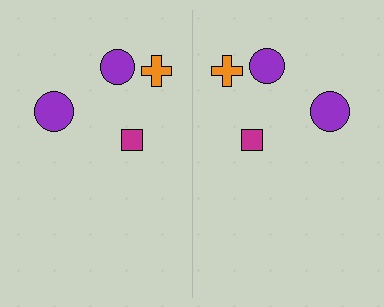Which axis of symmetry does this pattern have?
The pattern has a vertical axis of symmetry running through the center of the image.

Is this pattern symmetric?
Yes, this pattern has bilateral (reflection) symmetry.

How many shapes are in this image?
There are 8 shapes in this image.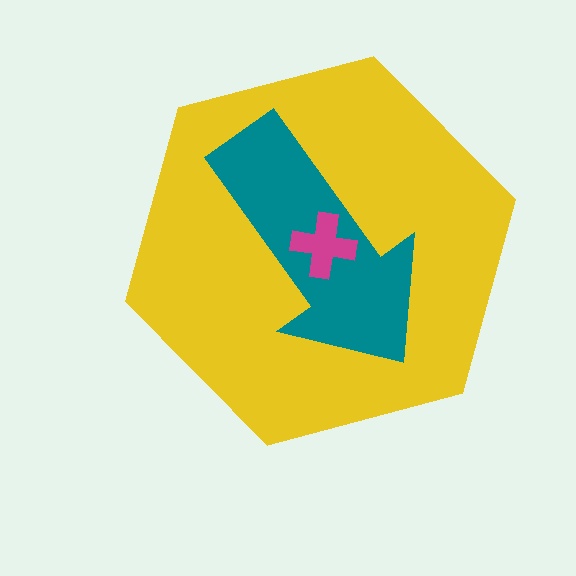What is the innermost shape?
The magenta cross.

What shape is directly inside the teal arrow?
The magenta cross.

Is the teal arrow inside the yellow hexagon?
Yes.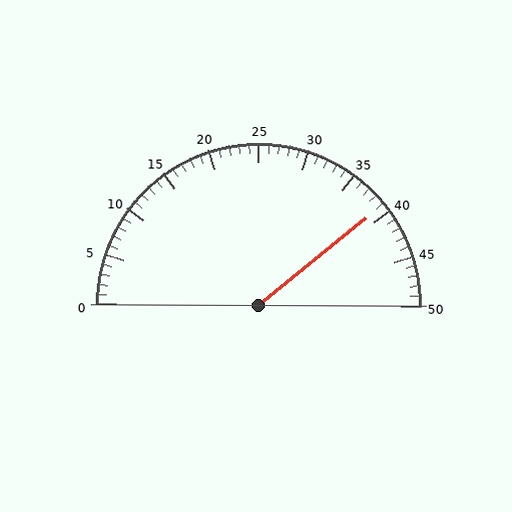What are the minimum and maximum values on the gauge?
The gauge ranges from 0 to 50.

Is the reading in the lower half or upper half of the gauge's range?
The reading is in the upper half of the range (0 to 50).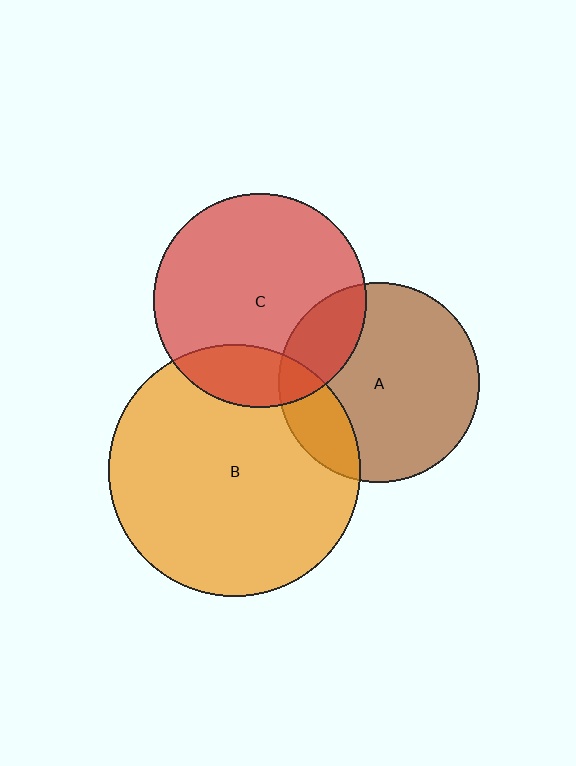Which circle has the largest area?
Circle B (orange).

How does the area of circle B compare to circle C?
Approximately 1.4 times.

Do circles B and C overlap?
Yes.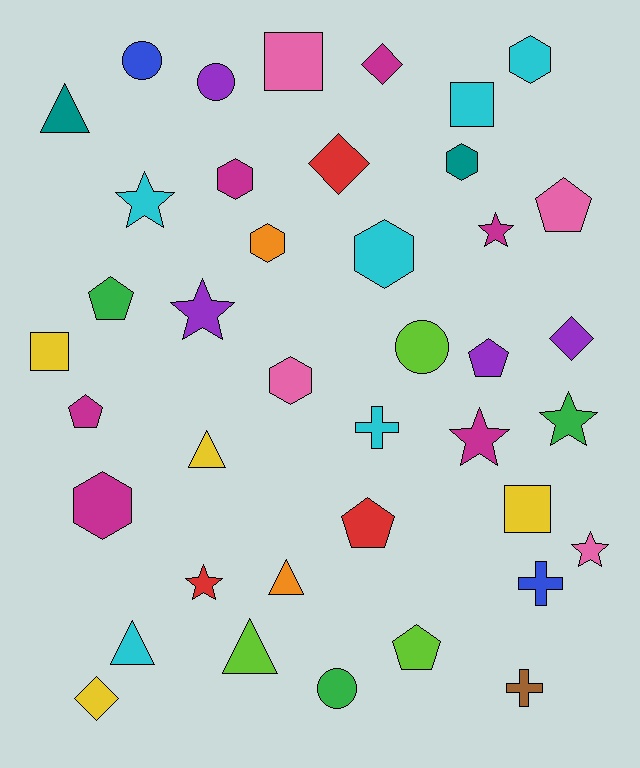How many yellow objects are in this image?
There are 4 yellow objects.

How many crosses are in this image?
There are 3 crosses.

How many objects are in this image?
There are 40 objects.